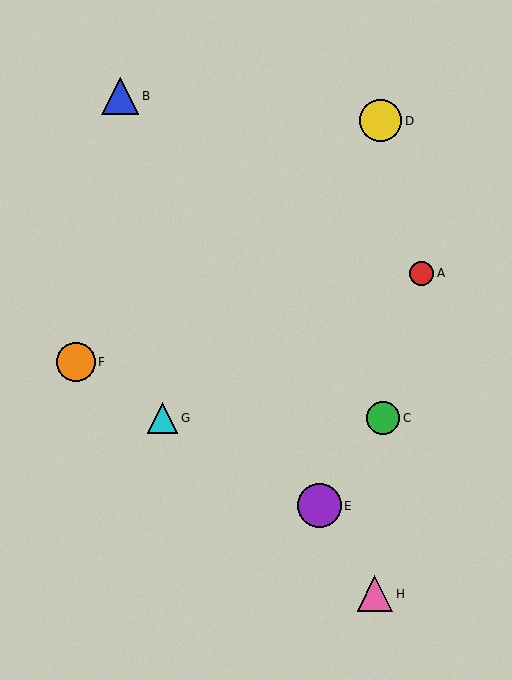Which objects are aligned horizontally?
Objects C, G are aligned horizontally.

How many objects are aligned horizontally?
2 objects (C, G) are aligned horizontally.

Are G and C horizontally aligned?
Yes, both are at y≈418.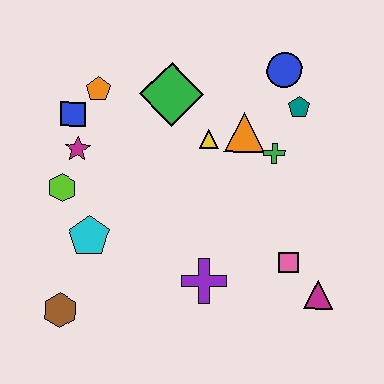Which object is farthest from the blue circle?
The brown hexagon is farthest from the blue circle.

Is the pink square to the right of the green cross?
Yes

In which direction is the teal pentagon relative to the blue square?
The teal pentagon is to the right of the blue square.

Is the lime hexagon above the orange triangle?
No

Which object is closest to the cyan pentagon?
The lime hexagon is closest to the cyan pentagon.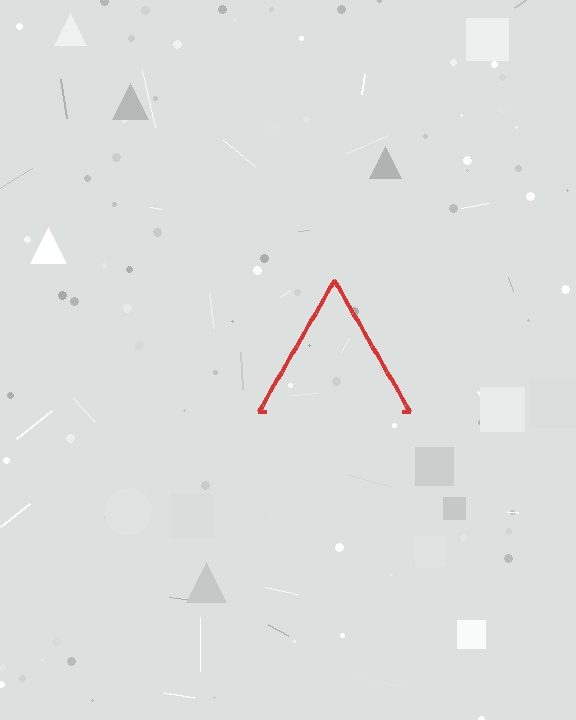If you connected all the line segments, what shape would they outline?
They would outline a triangle.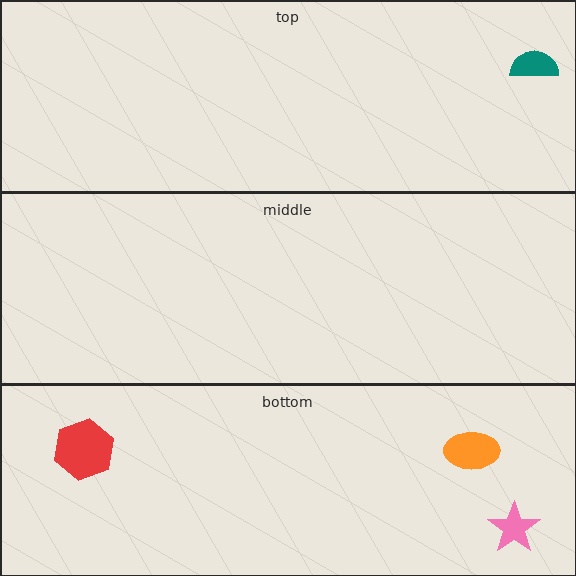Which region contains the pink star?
The bottom region.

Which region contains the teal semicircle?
The top region.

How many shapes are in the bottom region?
3.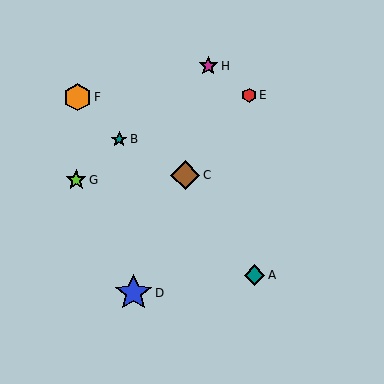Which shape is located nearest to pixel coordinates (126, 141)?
The teal star (labeled B) at (119, 139) is nearest to that location.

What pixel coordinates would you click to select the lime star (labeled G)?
Click at (76, 180) to select the lime star G.